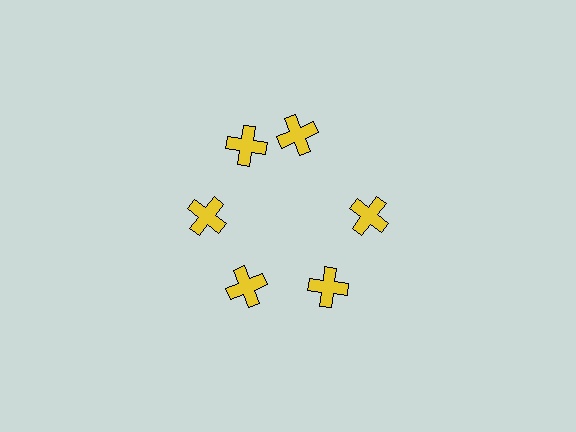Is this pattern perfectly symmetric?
No. The 6 yellow crosses are arranged in a ring, but one element near the 1 o'clock position is rotated out of alignment along the ring, breaking the 6-fold rotational symmetry.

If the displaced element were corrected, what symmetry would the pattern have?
It would have 6-fold rotational symmetry — the pattern would map onto itself every 60 degrees.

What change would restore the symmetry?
The symmetry would be restored by rotating it back into even spacing with its neighbors so that all 6 crosses sit at equal angles and equal distance from the center.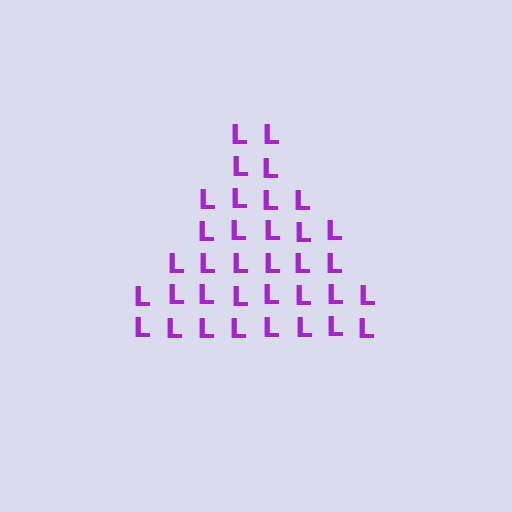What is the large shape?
The large shape is a triangle.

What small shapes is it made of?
It is made of small letter L's.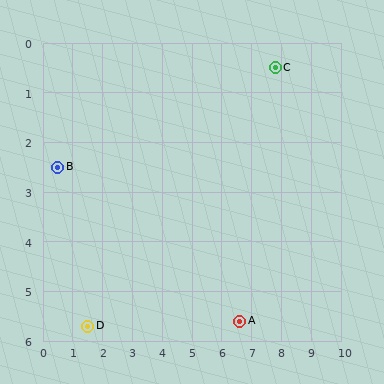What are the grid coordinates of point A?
Point A is at approximately (6.6, 5.6).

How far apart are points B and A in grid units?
Points B and A are about 6.8 grid units apart.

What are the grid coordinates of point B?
Point B is at approximately (0.5, 2.5).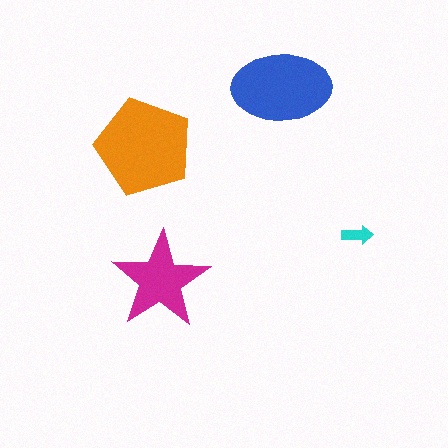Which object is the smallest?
The cyan arrow.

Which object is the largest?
The orange pentagon.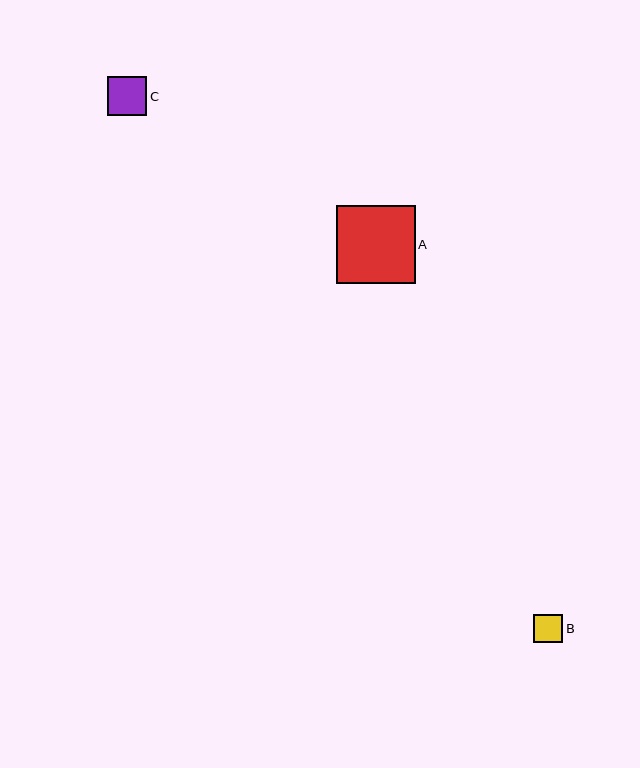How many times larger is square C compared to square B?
Square C is approximately 1.4 times the size of square B.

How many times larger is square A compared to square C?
Square A is approximately 2.0 times the size of square C.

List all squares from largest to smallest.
From largest to smallest: A, C, B.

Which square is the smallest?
Square B is the smallest with a size of approximately 29 pixels.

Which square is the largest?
Square A is the largest with a size of approximately 78 pixels.